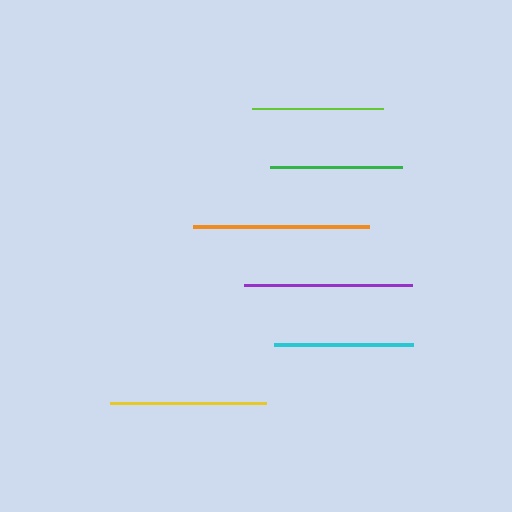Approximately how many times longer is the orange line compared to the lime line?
The orange line is approximately 1.3 times the length of the lime line.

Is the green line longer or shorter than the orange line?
The orange line is longer than the green line.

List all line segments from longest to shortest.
From longest to shortest: orange, purple, yellow, cyan, lime, green.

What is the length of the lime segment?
The lime segment is approximately 132 pixels long.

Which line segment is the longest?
The orange line is the longest at approximately 176 pixels.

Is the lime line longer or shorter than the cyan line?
The cyan line is longer than the lime line.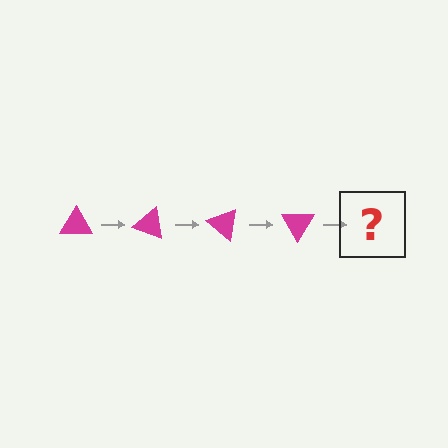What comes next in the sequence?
The next element should be a magenta triangle rotated 80 degrees.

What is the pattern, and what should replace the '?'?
The pattern is that the triangle rotates 20 degrees each step. The '?' should be a magenta triangle rotated 80 degrees.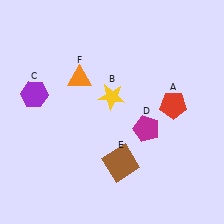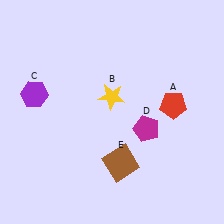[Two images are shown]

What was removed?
The orange triangle (F) was removed in Image 2.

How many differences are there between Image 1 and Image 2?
There is 1 difference between the two images.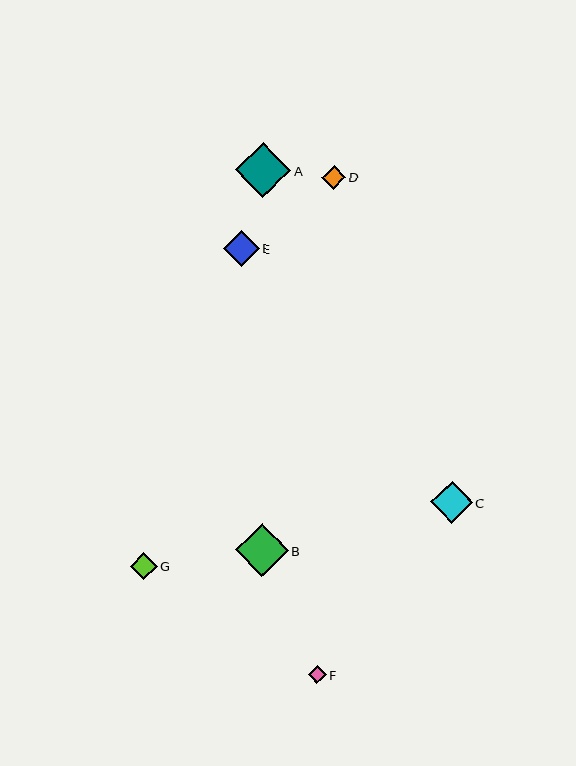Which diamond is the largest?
Diamond A is the largest with a size of approximately 55 pixels.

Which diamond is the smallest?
Diamond F is the smallest with a size of approximately 18 pixels.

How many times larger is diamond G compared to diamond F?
Diamond G is approximately 1.5 times the size of diamond F.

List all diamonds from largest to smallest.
From largest to smallest: A, B, C, E, G, D, F.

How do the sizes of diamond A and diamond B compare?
Diamond A and diamond B are approximately the same size.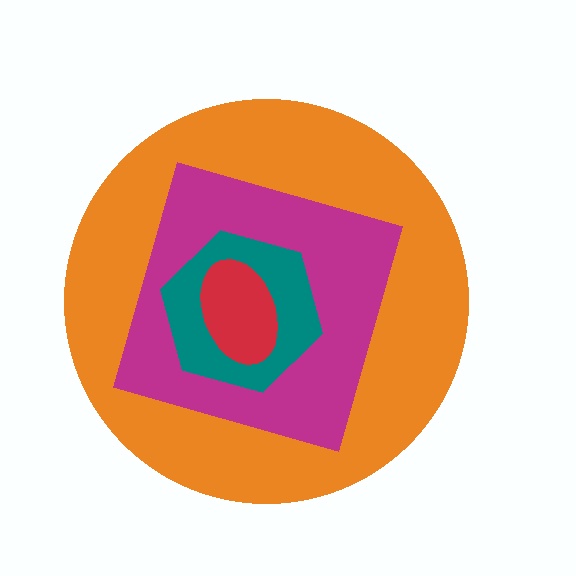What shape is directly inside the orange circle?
The magenta diamond.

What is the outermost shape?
The orange circle.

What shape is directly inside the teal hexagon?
The red ellipse.